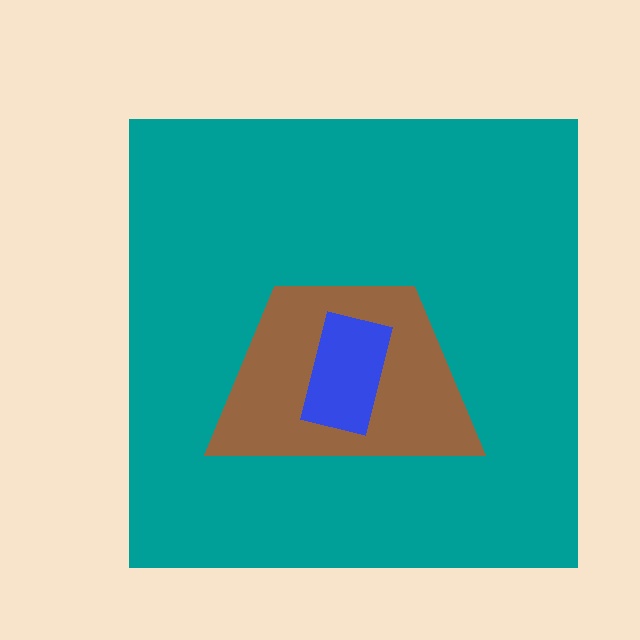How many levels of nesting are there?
3.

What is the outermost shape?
The teal square.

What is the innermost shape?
The blue rectangle.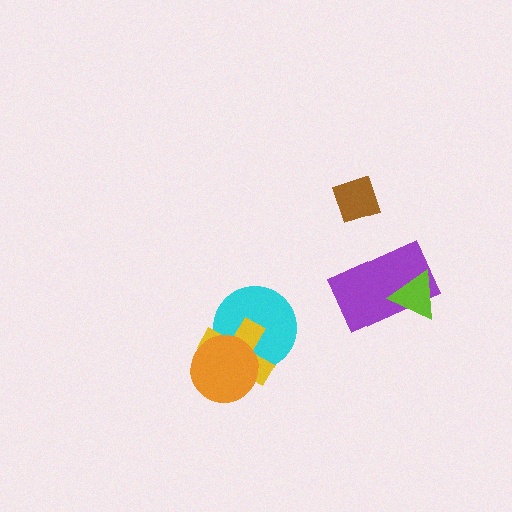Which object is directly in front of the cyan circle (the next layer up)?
The yellow cross is directly in front of the cyan circle.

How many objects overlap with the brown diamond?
0 objects overlap with the brown diamond.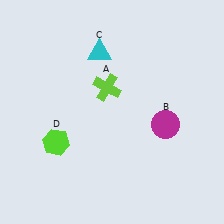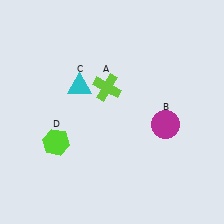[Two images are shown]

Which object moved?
The cyan triangle (C) moved down.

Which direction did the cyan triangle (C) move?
The cyan triangle (C) moved down.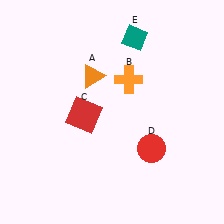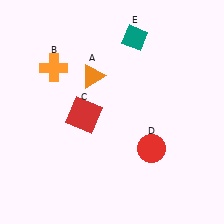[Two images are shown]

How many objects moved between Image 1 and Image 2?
1 object moved between the two images.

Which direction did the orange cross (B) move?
The orange cross (B) moved left.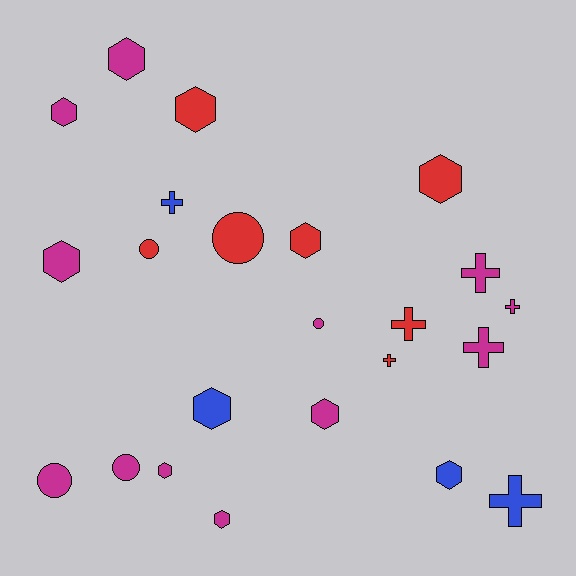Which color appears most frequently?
Magenta, with 12 objects.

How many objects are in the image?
There are 23 objects.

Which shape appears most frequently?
Hexagon, with 11 objects.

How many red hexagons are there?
There are 3 red hexagons.